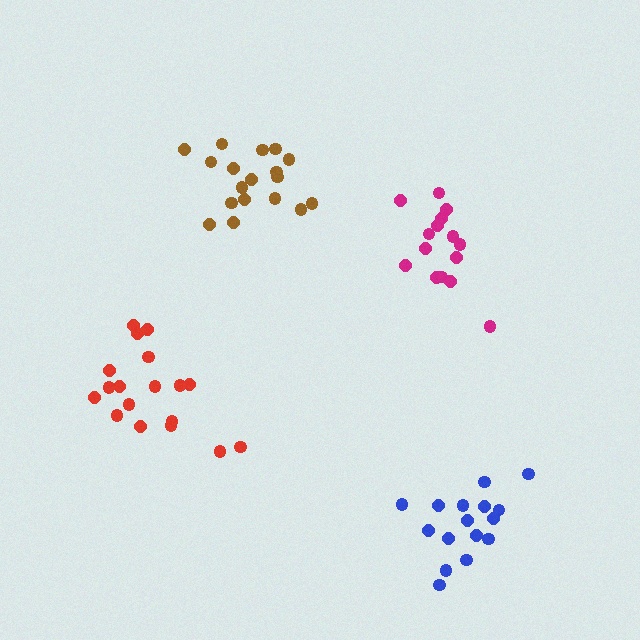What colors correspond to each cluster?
The clusters are colored: red, brown, magenta, blue.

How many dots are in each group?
Group 1: 18 dots, Group 2: 18 dots, Group 3: 15 dots, Group 4: 16 dots (67 total).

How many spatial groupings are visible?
There are 4 spatial groupings.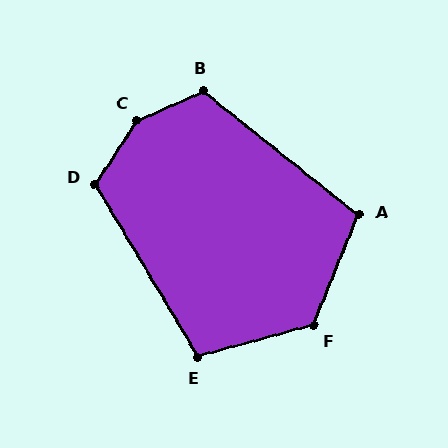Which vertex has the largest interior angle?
C, at approximately 148 degrees.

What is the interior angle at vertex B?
Approximately 117 degrees (obtuse).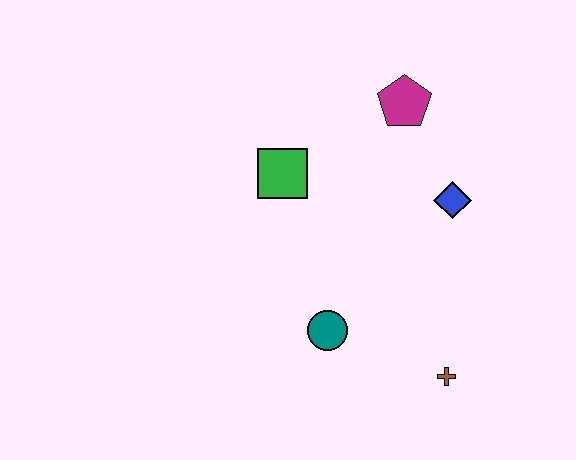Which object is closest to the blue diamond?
The magenta pentagon is closest to the blue diamond.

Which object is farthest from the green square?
The brown cross is farthest from the green square.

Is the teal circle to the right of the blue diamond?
No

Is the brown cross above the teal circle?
No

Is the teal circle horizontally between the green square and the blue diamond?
Yes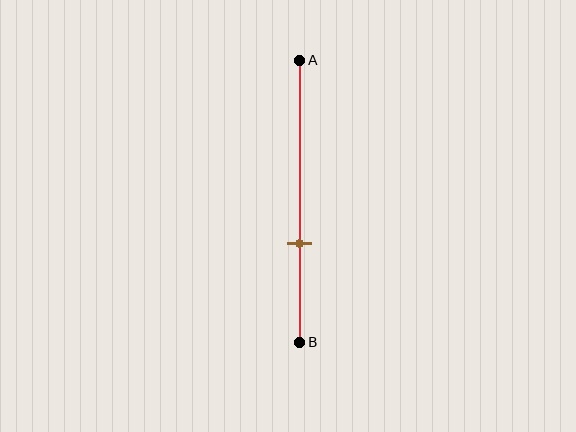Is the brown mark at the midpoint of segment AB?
No, the mark is at about 65% from A, not at the 50% midpoint.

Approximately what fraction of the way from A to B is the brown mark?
The brown mark is approximately 65% of the way from A to B.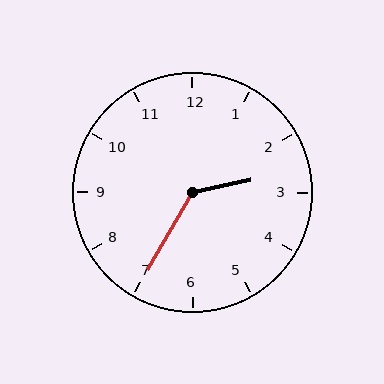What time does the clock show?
2:35.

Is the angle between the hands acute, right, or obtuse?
It is obtuse.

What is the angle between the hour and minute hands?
Approximately 132 degrees.